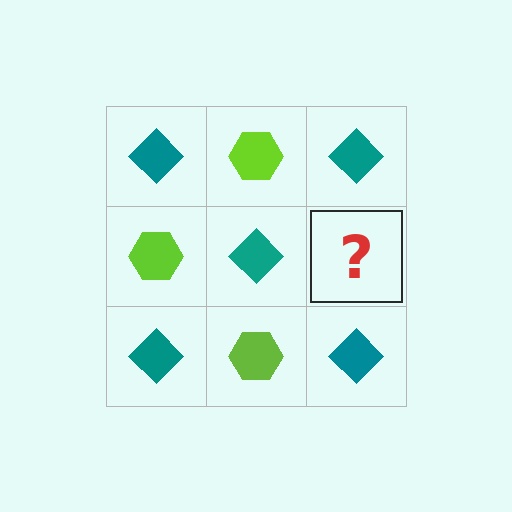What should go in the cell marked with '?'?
The missing cell should contain a lime hexagon.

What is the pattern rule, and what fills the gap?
The rule is that it alternates teal diamond and lime hexagon in a checkerboard pattern. The gap should be filled with a lime hexagon.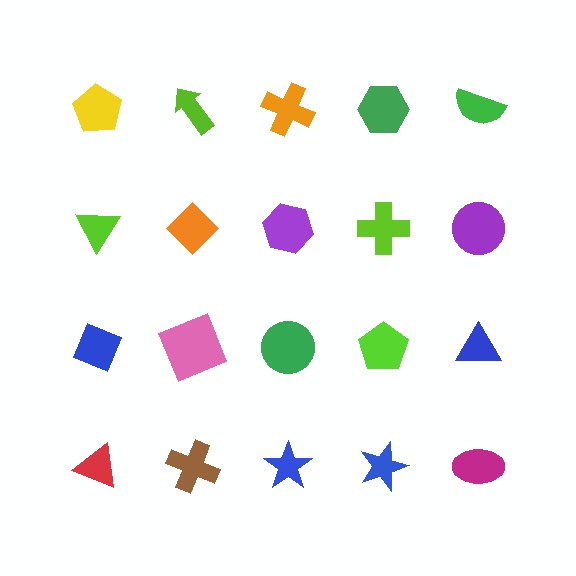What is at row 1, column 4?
A green hexagon.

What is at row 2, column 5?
A purple circle.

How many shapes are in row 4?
5 shapes.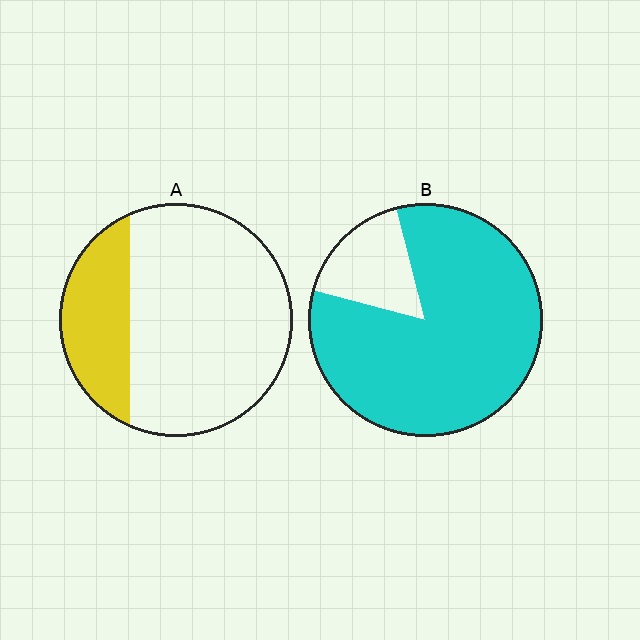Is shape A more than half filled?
No.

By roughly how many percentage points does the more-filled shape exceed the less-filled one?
By roughly 60 percentage points (B over A).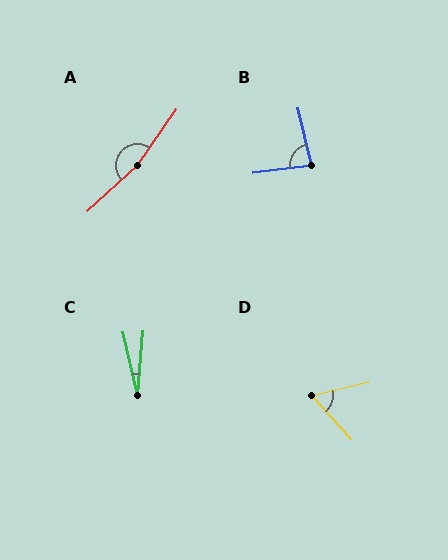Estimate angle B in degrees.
Approximately 84 degrees.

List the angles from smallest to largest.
C (18°), D (61°), B (84°), A (167°).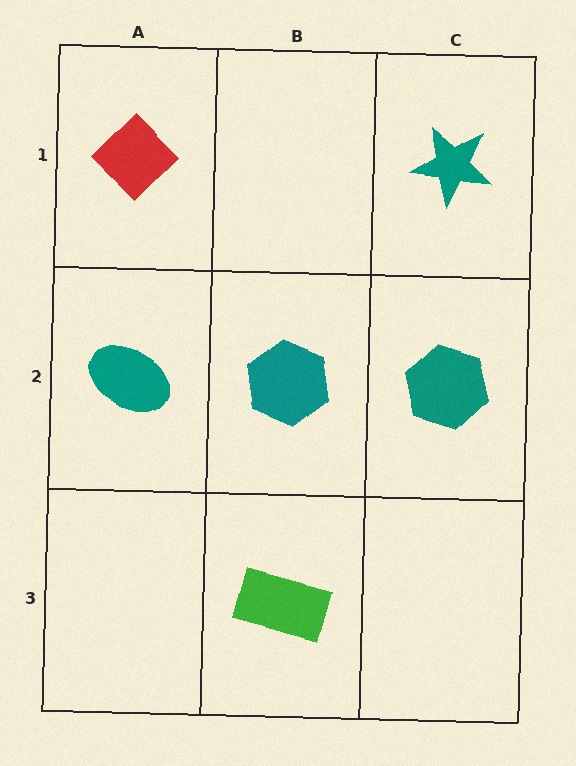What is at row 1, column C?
A teal star.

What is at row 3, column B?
A green rectangle.